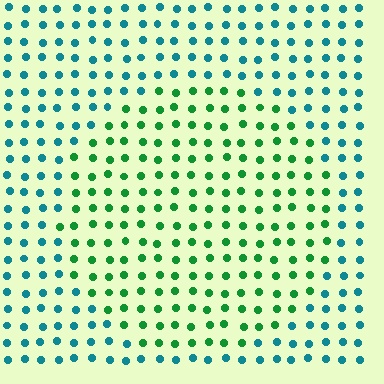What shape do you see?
I see a circle.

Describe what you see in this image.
The image is filled with small teal elements in a uniform arrangement. A circle-shaped region is visible where the elements are tinted to a slightly different hue, forming a subtle color boundary.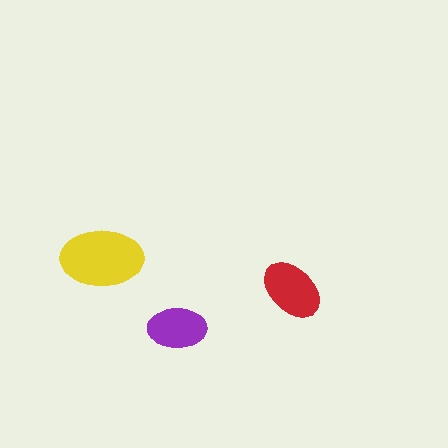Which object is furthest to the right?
The red ellipse is rightmost.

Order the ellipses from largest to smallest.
the yellow one, the red one, the purple one.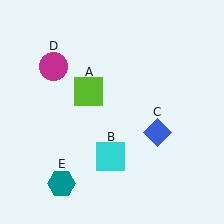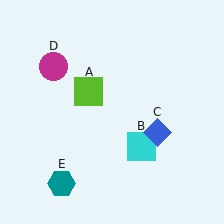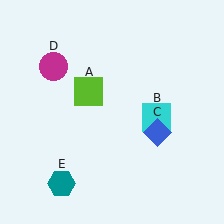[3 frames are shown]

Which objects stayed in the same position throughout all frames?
Lime square (object A) and blue diamond (object C) and magenta circle (object D) and teal hexagon (object E) remained stationary.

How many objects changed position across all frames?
1 object changed position: cyan square (object B).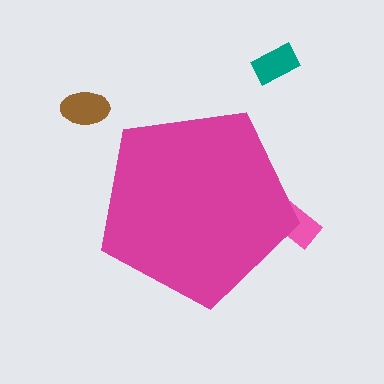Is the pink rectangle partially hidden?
Yes, the pink rectangle is partially hidden behind the magenta pentagon.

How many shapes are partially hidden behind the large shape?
1 shape is partially hidden.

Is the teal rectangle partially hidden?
No, the teal rectangle is fully visible.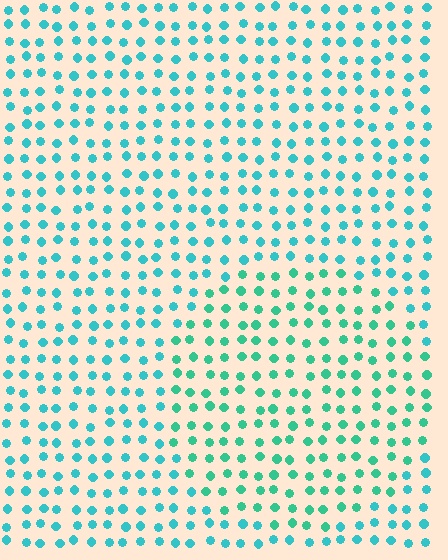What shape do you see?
I see a circle.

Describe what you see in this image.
The image is filled with small cyan elements in a uniform arrangement. A circle-shaped region is visible where the elements are tinted to a slightly different hue, forming a subtle color boundary.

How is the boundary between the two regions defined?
The boundary is defined purely by a slight shift in hue (about 24 degrees). Spacing, size, and orientation are identical on both sides.